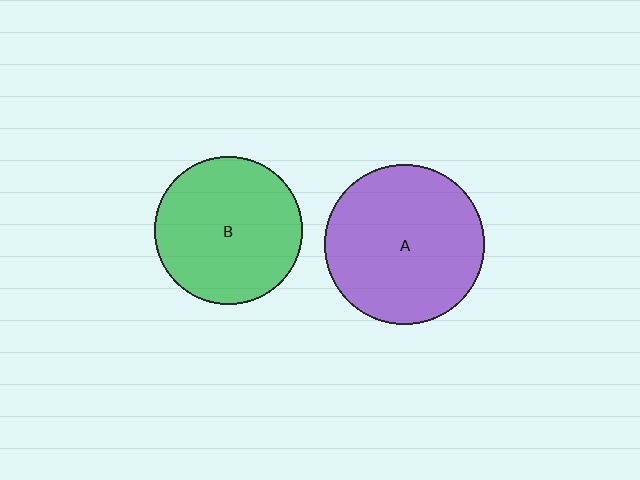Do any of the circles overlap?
No, none of the circles overlap.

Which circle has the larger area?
Circle A (purple).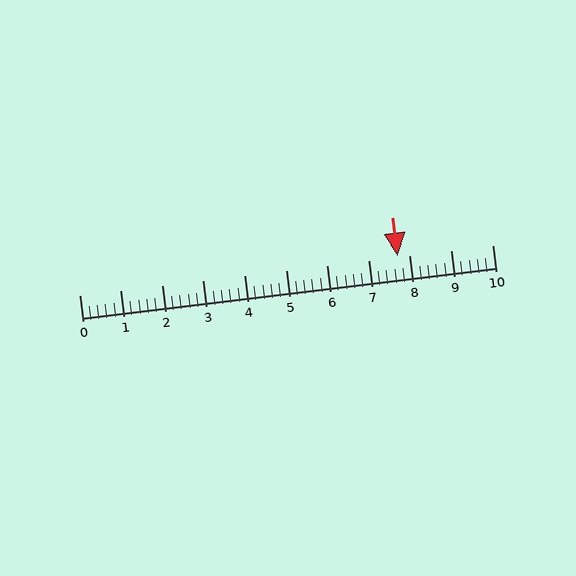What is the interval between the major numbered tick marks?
The major tick marks are spaced 1 units apart.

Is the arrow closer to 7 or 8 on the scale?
The arrow is closer to 8.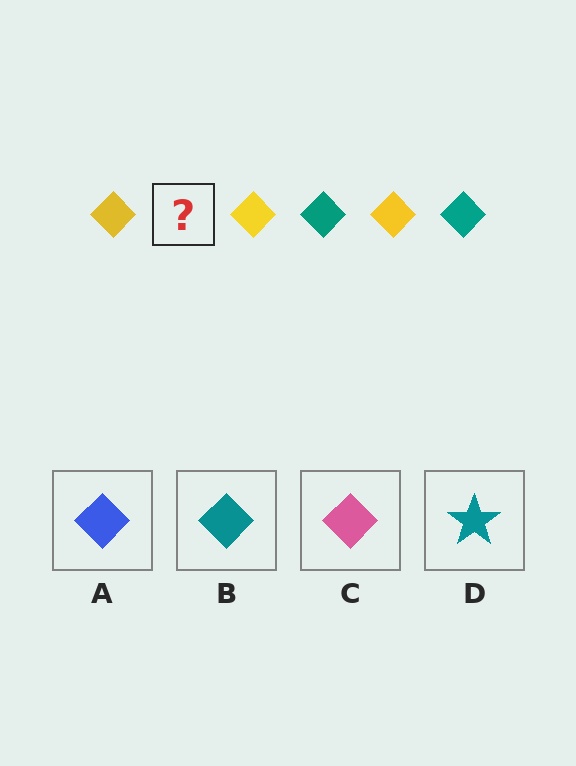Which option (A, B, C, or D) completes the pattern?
B.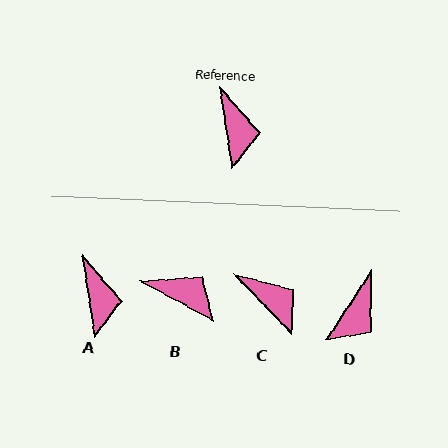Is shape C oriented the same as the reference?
No, it is off by about 35 degrees.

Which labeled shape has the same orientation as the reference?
A.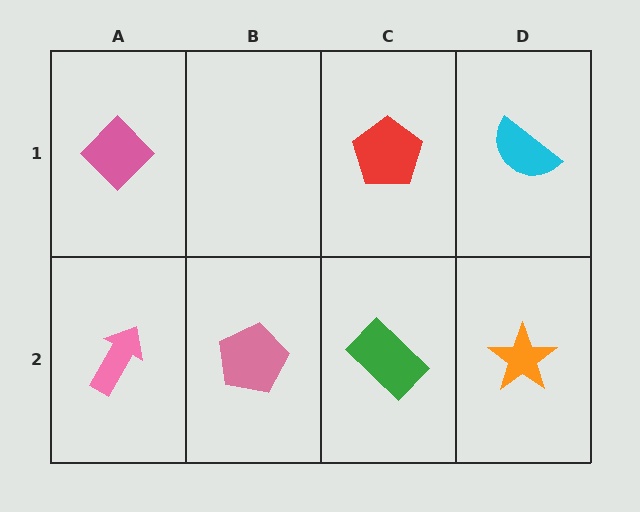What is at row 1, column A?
A pink diamond.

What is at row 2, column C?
A green rectangle.